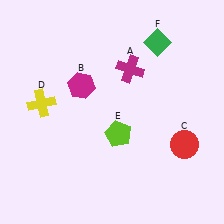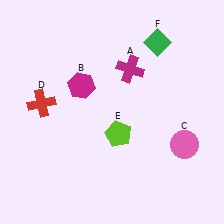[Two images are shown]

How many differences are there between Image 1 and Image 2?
There are 2 differences between the two images.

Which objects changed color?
C changed from red to pink. D changed from yellow to red.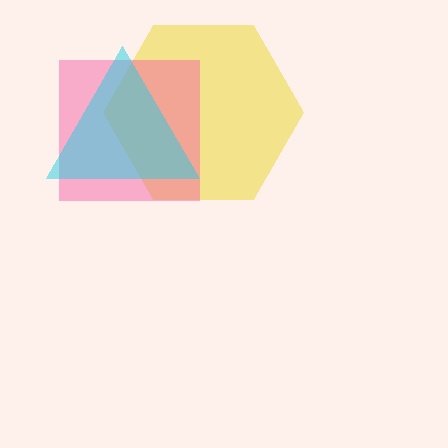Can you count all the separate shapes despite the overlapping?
Yes, there are 3 separate shapes.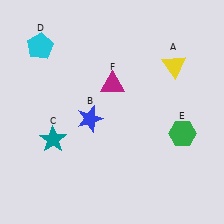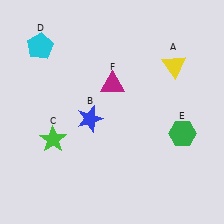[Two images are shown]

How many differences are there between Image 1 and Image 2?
There is 1 difference between the two images.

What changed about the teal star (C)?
In Image 1, C is teal. In Image 2, it changed to green.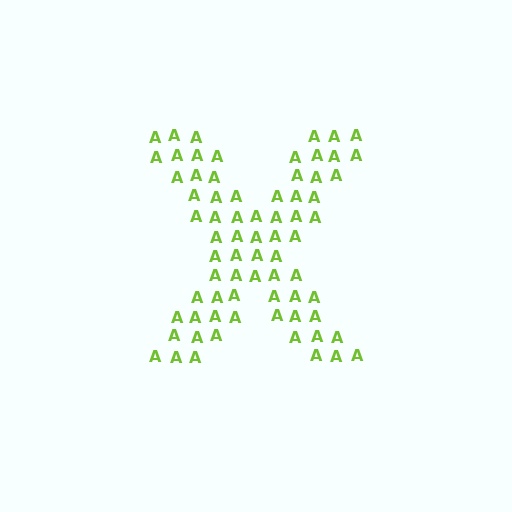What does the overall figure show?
The overall figure shows the letter X.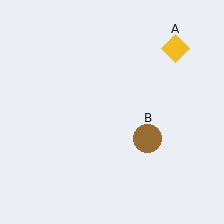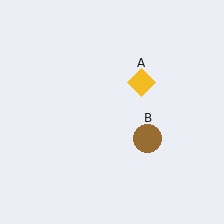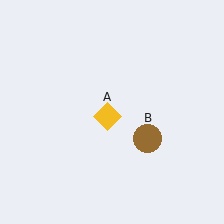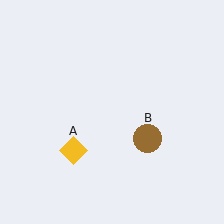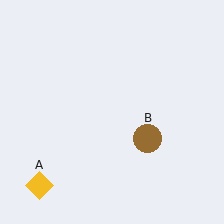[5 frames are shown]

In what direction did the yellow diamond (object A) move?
The yellow diamond (object A) moved down and to the left.